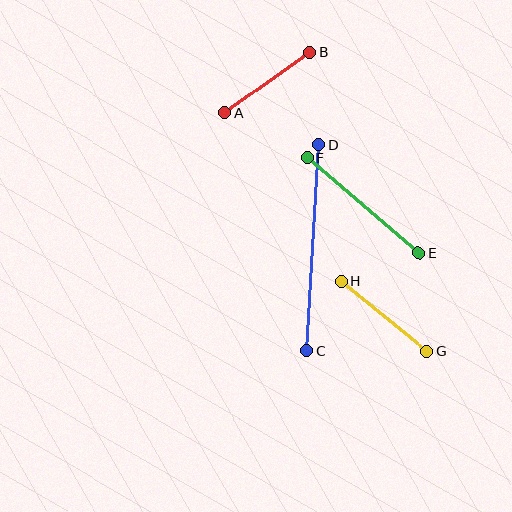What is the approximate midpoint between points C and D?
The midpoint is at approximately (313, 248) pixels.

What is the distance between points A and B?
The distance is approximately 103 pixels.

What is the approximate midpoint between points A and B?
The midpoint is at approximately (267, 82) pixels.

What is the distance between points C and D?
The distance is approximately 206 pixels.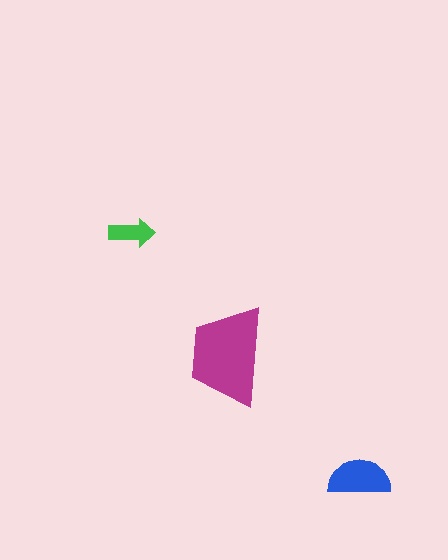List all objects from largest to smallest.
The magenta trapezoid, the blue semicircle, the green arrow.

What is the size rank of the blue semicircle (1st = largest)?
2nd.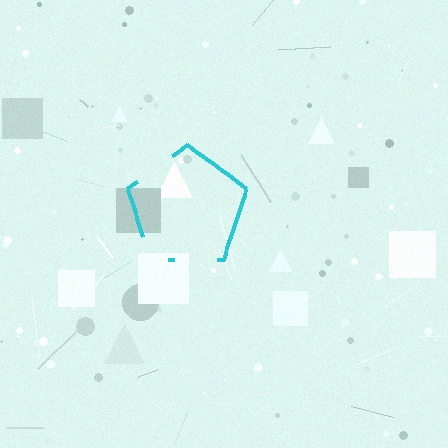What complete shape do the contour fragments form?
The contour fragments form a pentagon.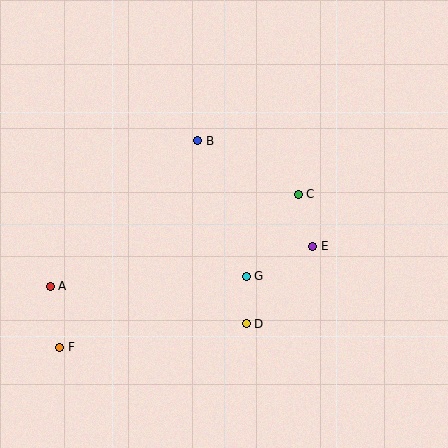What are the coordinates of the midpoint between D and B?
The midpoint between D and B is at (222, 232).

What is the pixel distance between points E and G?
The distance between E and G is 73 pixels.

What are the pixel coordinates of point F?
Point F is at (60, 347).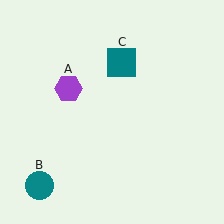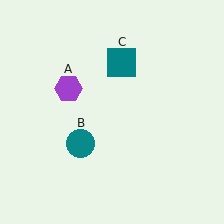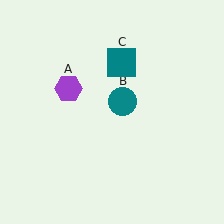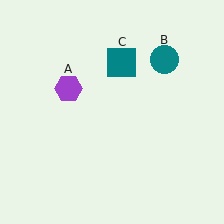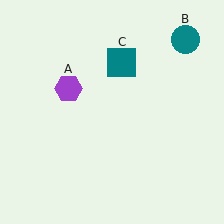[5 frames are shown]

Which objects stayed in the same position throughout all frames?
Purple hexagon (object A) and teal square (object C) remained stationary.